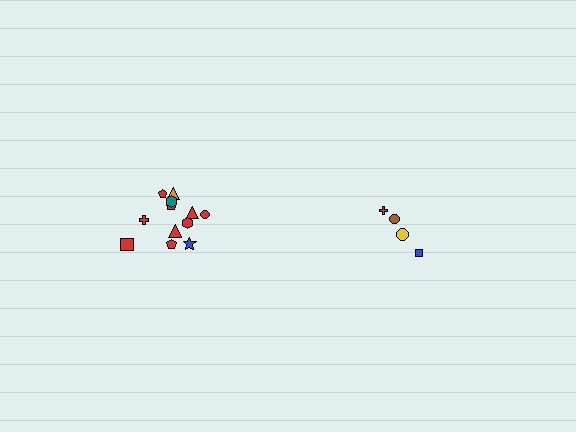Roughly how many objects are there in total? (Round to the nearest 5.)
Roughly 15 objects in total.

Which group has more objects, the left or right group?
The left group.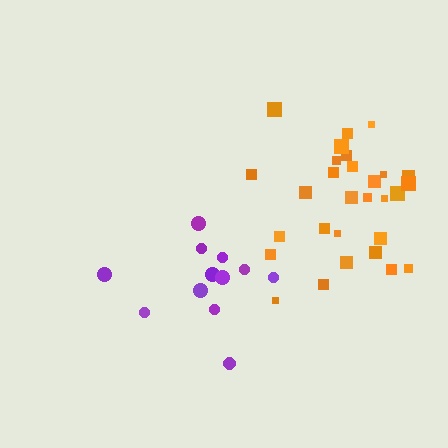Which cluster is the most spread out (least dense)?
Purple.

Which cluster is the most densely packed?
Orange.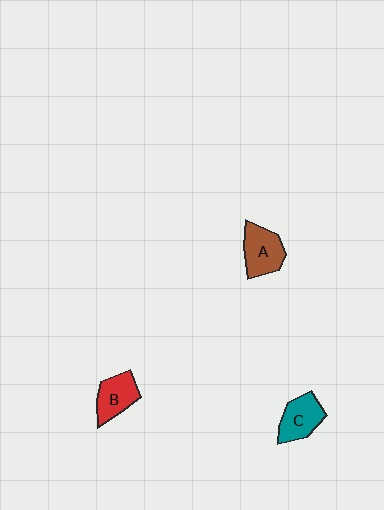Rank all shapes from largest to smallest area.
From largest to smallest: A (brown), C (teal), B (red).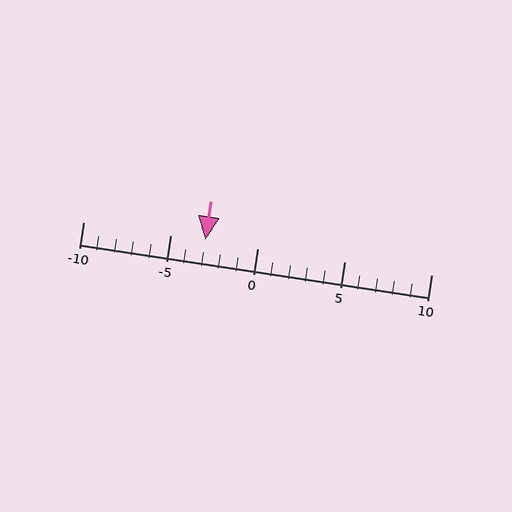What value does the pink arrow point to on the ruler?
The pink arrow points to approximately -3.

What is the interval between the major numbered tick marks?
The major tick marks are spaced 5 units apart.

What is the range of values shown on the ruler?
The ruler shows values from -10 to 10.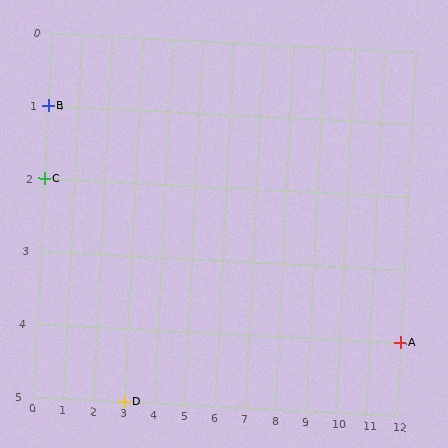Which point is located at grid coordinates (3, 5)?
Point D is at (3, 5).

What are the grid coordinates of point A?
Point A is at grid coordinates (12, 4).